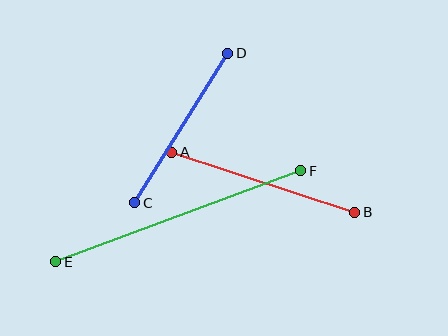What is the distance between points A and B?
The distance is approximately 192 pixels.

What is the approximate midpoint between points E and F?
The midpoint is at approximately (178, 216) pixels.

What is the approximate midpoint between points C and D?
The midpoint is at approximately (181, 128) pixels.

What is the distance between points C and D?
The distance is approximately 176 pixels.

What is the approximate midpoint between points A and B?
The midpoint is at approximately (263, 182) pixels.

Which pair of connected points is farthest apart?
Points E and F are farthest apart.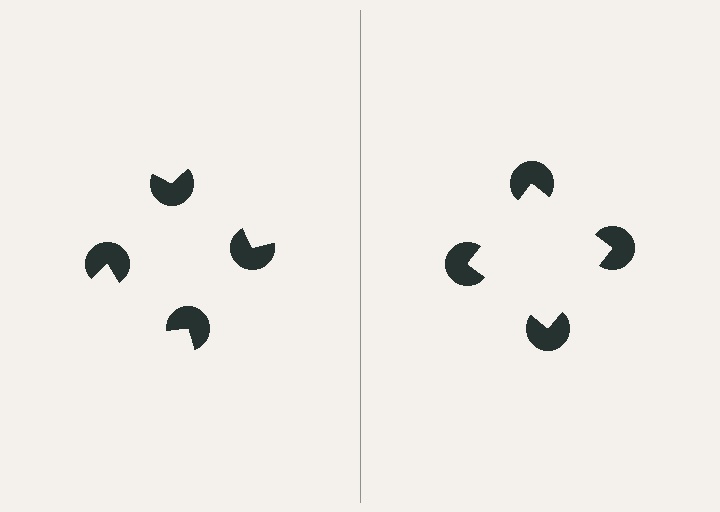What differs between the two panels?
The pac-man discs are positioned identically on both sides; only the wedge orientations differ. On the right they align to a square; on the left they are misaligned.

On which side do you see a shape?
An illusory square appears on the right side. On the left side the wedge cuts are rotated, so no coherent shape forms.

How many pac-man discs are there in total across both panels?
8 — 4 on each side.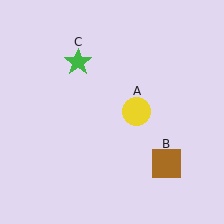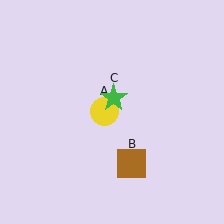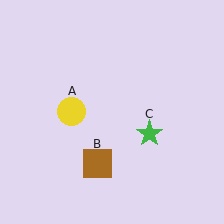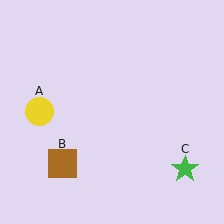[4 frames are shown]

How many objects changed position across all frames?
3 objects changed position: yellow circle (object A), brown square (object B), green star (object C).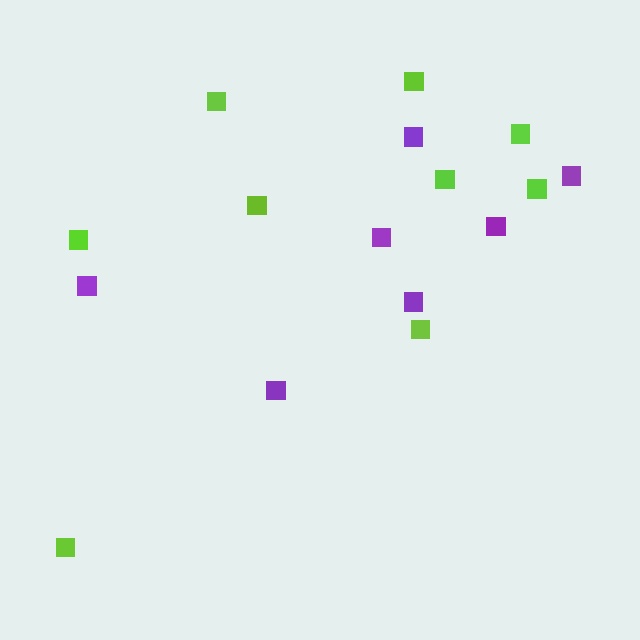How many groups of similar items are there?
There are 2 groups: one group of lime squares (9) and one group of purple squares (7).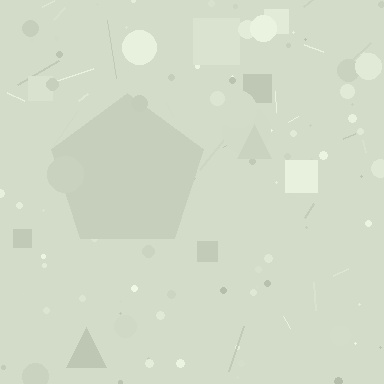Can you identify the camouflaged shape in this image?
The camouflaged shape is a pentagon.